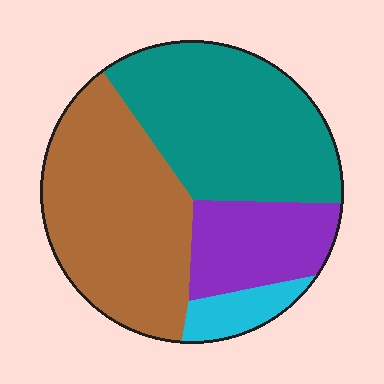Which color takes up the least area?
Cyan, at roughly 5%.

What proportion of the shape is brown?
Brown takes up between a third and a half of the shape.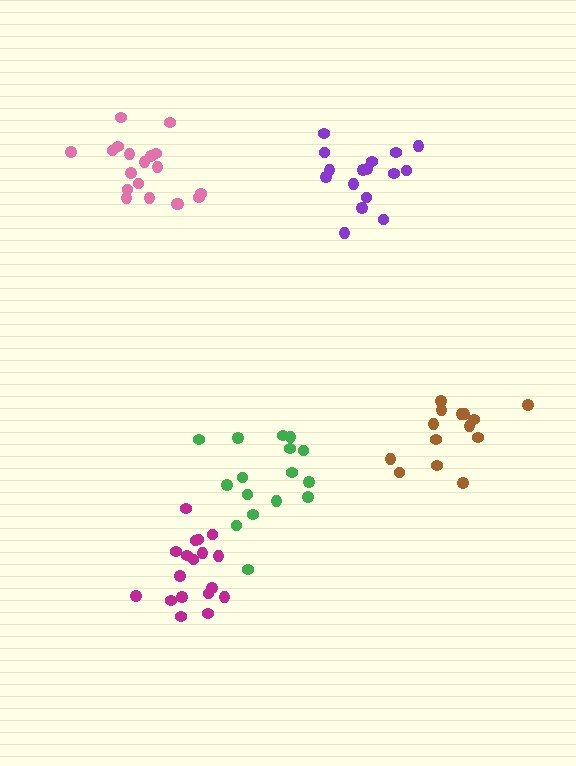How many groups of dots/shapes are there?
There are 5 groups.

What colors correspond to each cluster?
The clusters are colored: pink, brown, purple, green, magenta.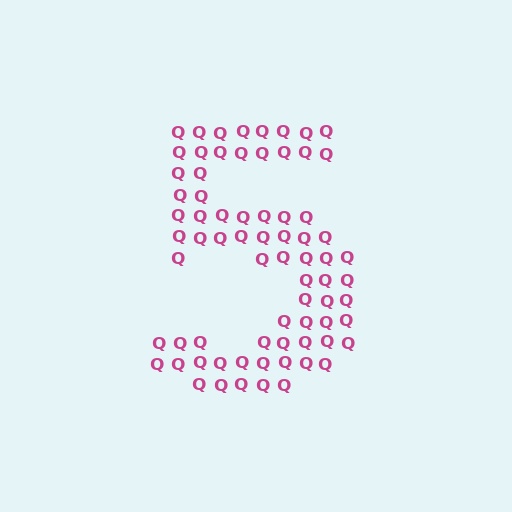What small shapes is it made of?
It is made of small letter Q's.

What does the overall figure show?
The overall figure shows the digit 5.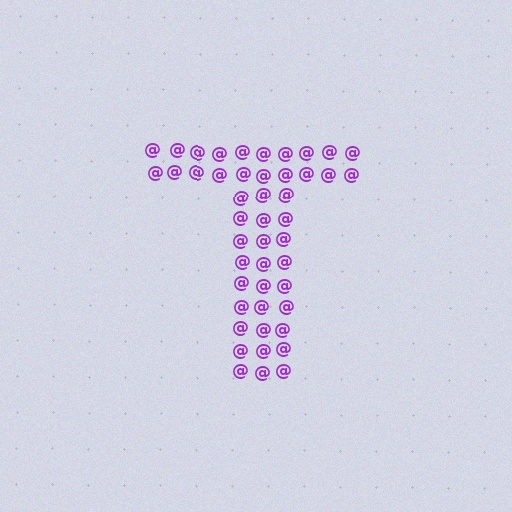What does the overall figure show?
The overall figure shows the letter T.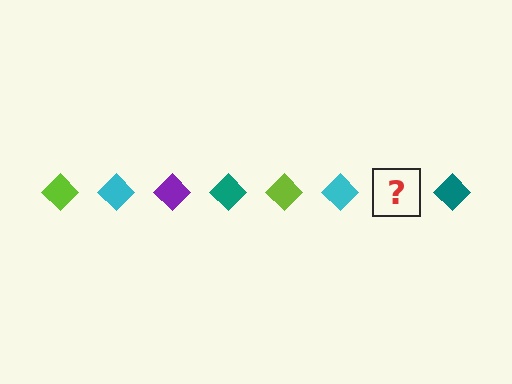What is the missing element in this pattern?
The missing element is a purple diamond.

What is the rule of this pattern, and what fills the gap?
The rule is that the pattern cycles through lime, cyan, purple, teal diamonds. The gap should be filled with a purple diamond.